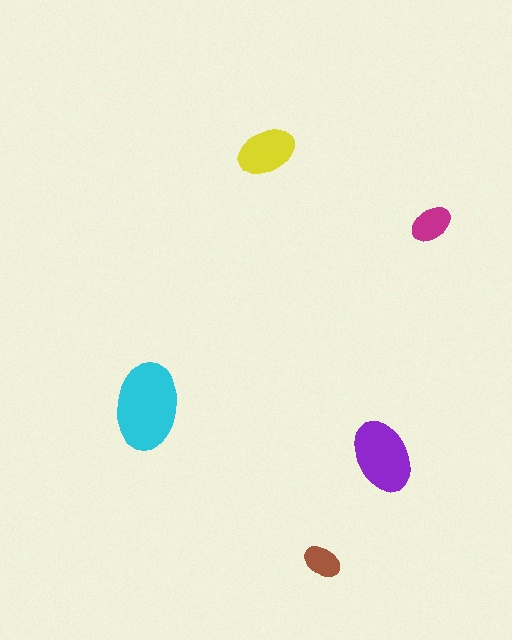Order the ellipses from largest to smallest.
the cyan one, the purple one, the yellow one, the magenta one, the brown one.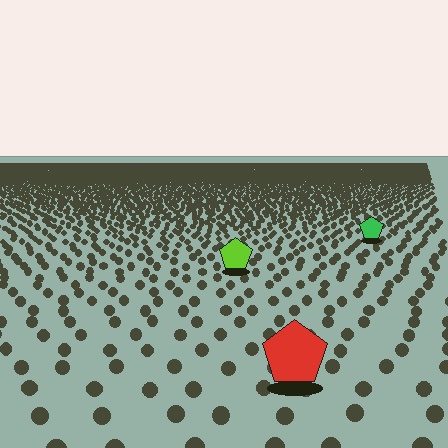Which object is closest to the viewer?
The red pentagon is closest. The texture marks near it are larger and more spread out.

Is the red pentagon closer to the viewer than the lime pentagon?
Yes. The red pentagon is closer — you can tell from the texture gradient: the ground texture is coarser near it.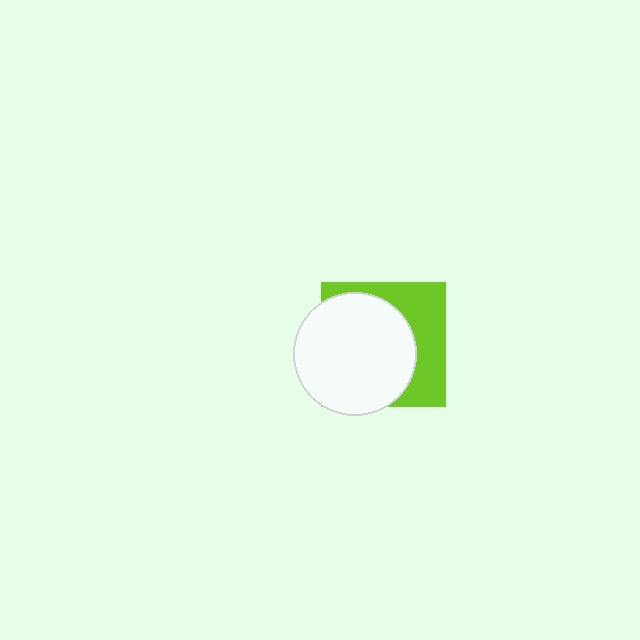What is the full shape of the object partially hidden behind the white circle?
The partially hidden object is a lime square.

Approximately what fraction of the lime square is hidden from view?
Roughly 62% of the lime square is hidden behind the white circle.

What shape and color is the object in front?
The object in front is a white circle.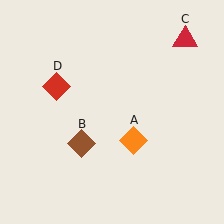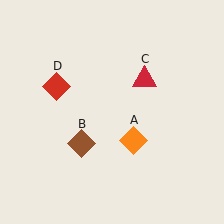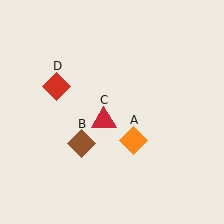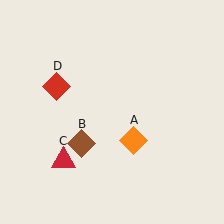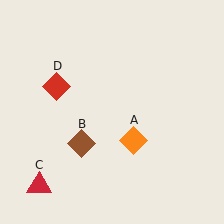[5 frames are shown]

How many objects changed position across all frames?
1 object changed position: red triangle (object C).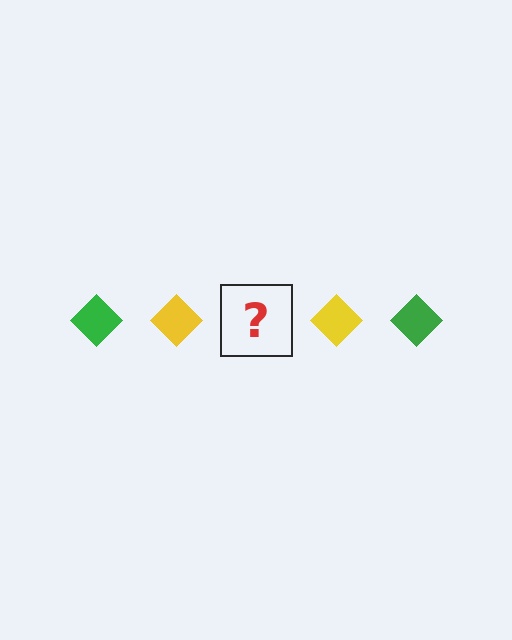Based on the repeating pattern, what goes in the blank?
The blank should be a green diamond.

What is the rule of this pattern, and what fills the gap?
The rule is that the pattern cycles through green, yellow diamonds. The gap should be filled with a green diamond.